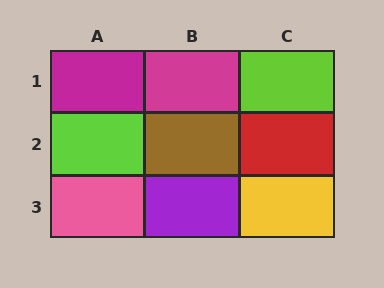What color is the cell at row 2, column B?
Brown.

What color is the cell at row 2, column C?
Red.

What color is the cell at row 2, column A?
Lime.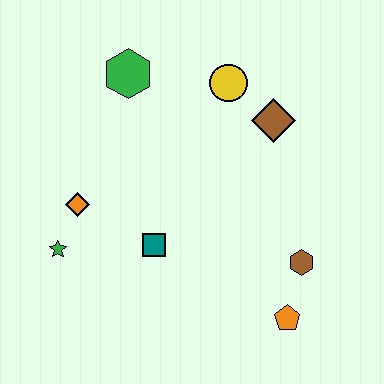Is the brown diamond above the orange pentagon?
Yes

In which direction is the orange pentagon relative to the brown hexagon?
The orange pentagon is below the brown hexagon.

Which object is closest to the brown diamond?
The yellow circle is closest to the brown diamond.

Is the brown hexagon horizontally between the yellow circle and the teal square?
No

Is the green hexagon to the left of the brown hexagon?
Yes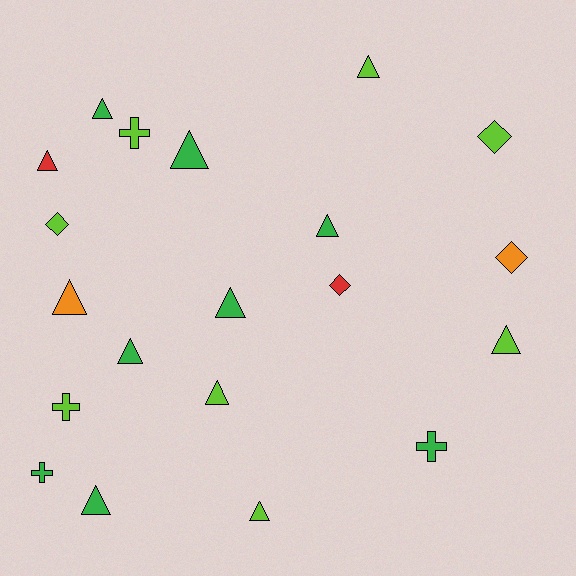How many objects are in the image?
There are 20 objects.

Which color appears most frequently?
Green, with 8 objects.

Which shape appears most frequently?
Triangle, with 12 objects.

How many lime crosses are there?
There are 2 lime crosses.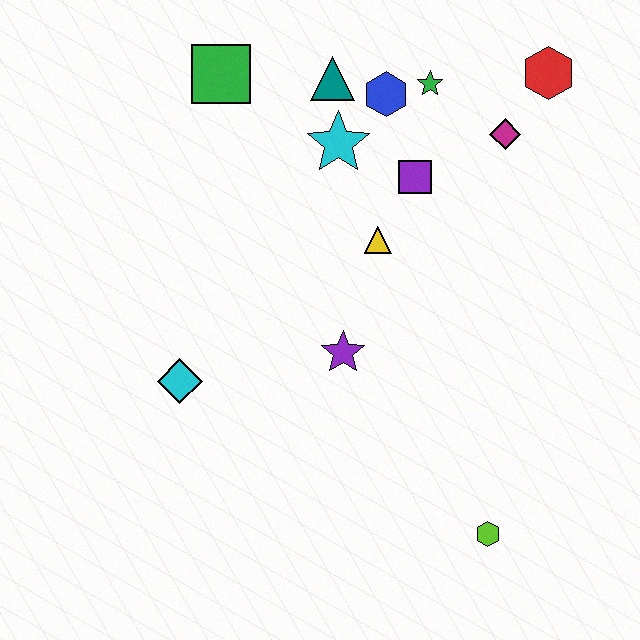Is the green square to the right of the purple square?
No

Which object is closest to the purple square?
The yellow triangle is closest to the purple square.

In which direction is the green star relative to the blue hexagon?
The green star is to the right of the blue hexagon.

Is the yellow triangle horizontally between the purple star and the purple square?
Yes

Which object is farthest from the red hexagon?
The cyan diamond is farthest from the red hexagon.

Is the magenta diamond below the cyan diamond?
No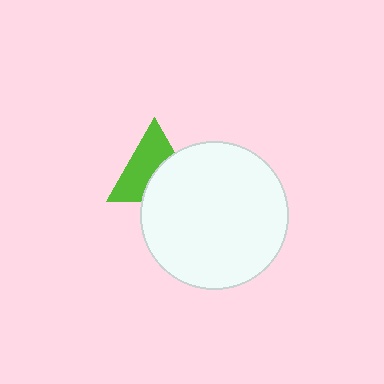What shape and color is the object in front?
The object in front is a white circle.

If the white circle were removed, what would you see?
You would see the complete lime triangle.